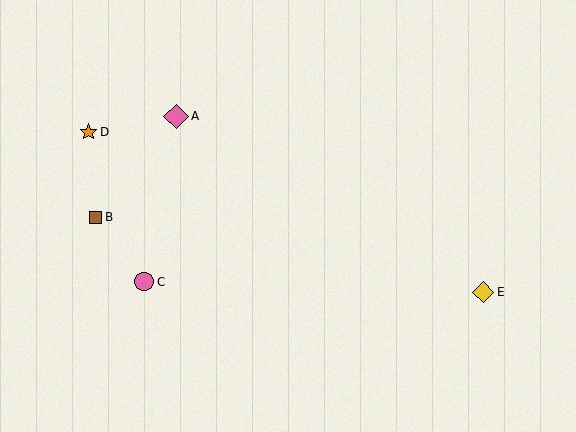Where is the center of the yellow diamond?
The center of the yellow diamond is at (483, 292).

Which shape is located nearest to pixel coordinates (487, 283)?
The yellow diamond (labeled E) at (483, 292) is nearest to that location.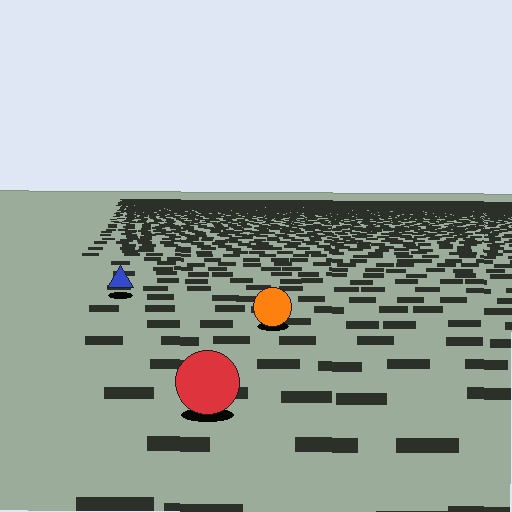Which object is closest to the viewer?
The red circle is closest. The texture marks near it are larger and more spread out.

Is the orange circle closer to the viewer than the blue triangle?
Yes. The orange circle is closer — you can tell from the texture gradient: the ground texture is coarser near it.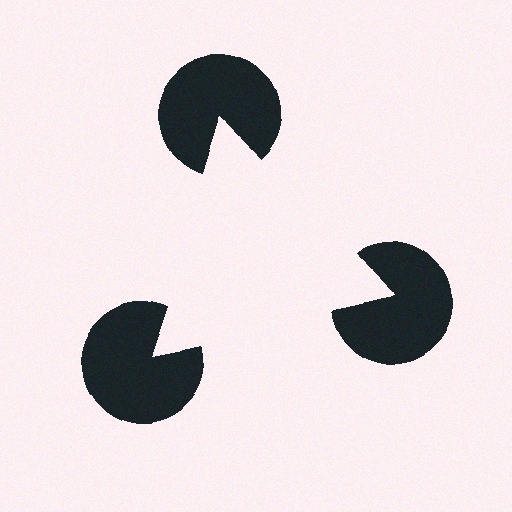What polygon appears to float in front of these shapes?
An illusory triangle — its edges are inferred from the aligned wedge cuts in the pac-man discs, not physically drawn.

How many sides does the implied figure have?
3 sides.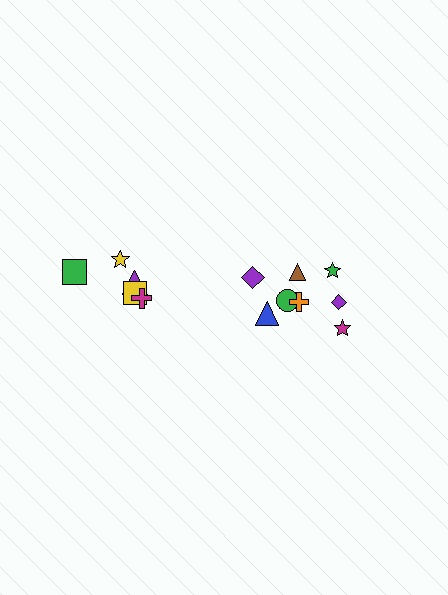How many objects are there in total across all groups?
There are 13 objects.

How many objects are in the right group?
There are 8 objects.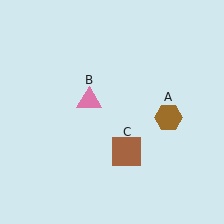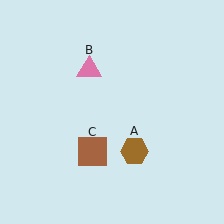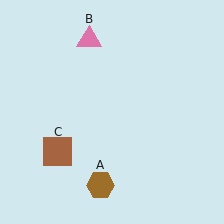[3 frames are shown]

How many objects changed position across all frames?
3 objects changed position: brown hexagon (object A), pink triangle (object B), brown square (object C).